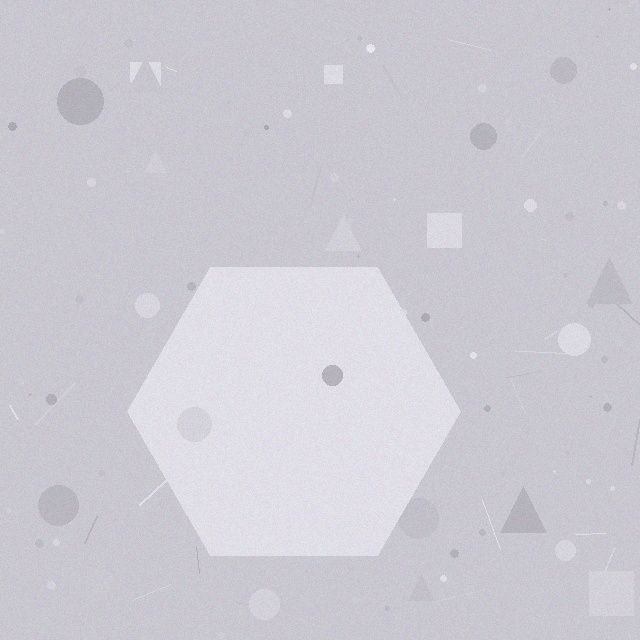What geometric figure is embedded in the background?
A hexagon is embedded in the background.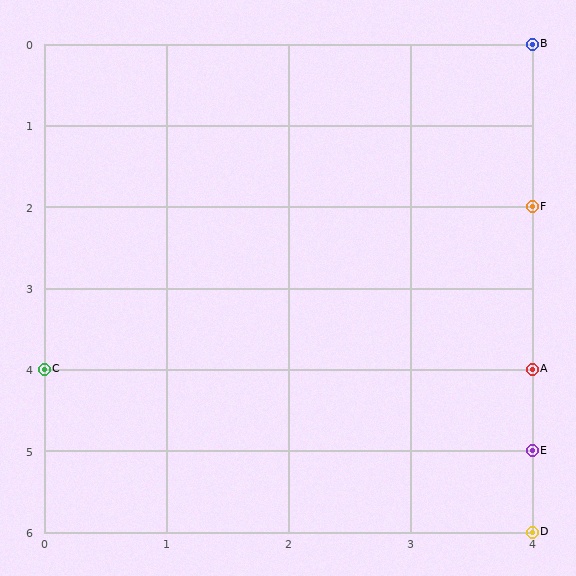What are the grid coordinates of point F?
Point F is at grid coordinates (4, 2).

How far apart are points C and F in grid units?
Points C and F are 4 columns and 2 rows apart (about 4.5 grid units diagonally).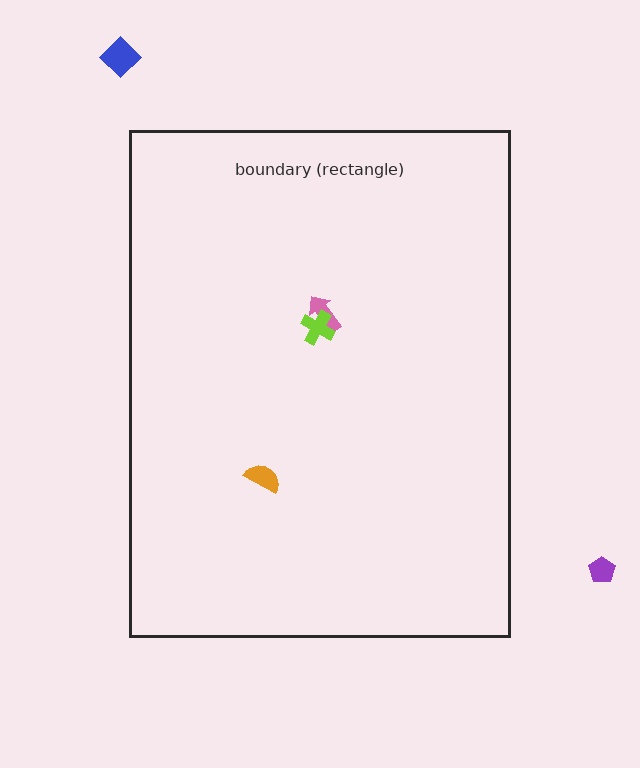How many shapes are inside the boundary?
3 inside, 2 outside.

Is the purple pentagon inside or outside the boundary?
Outside.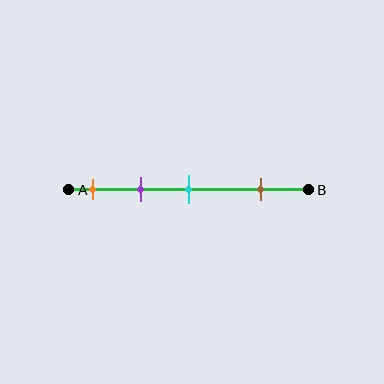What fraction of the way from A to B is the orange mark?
The orange mark is approximately 10% (0.1) of the way from A to B.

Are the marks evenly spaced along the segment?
No, the marks are not evenly spaced.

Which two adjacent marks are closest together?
The orange and purple marks are the closest adjacent pair.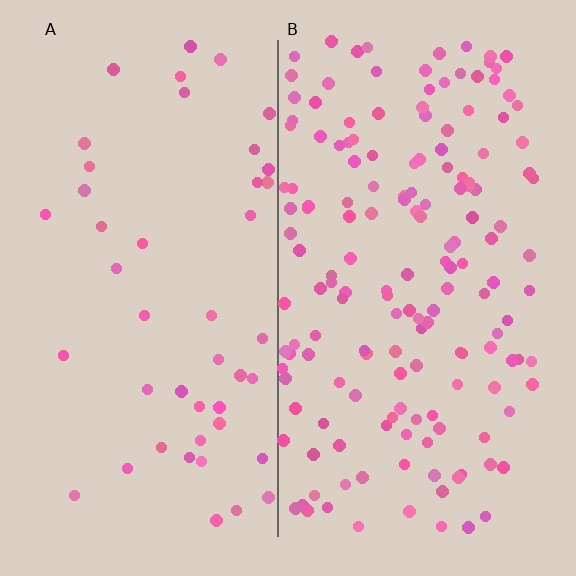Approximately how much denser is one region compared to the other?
Approximately 3.6× — region B over region A.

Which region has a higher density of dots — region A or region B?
B (the right).